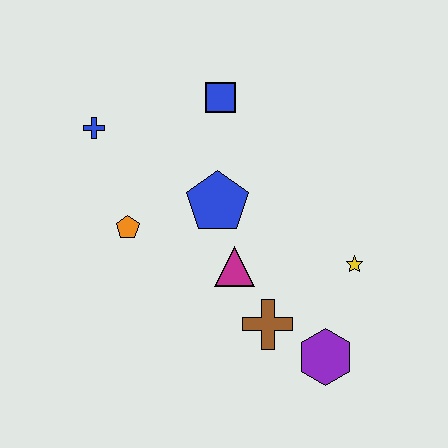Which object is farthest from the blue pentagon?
The purple hexagon is farthest from the blue pentagon.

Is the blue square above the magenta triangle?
Yes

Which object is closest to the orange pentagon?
The blue pentagon is closest to the orange pentagon.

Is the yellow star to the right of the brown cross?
Yes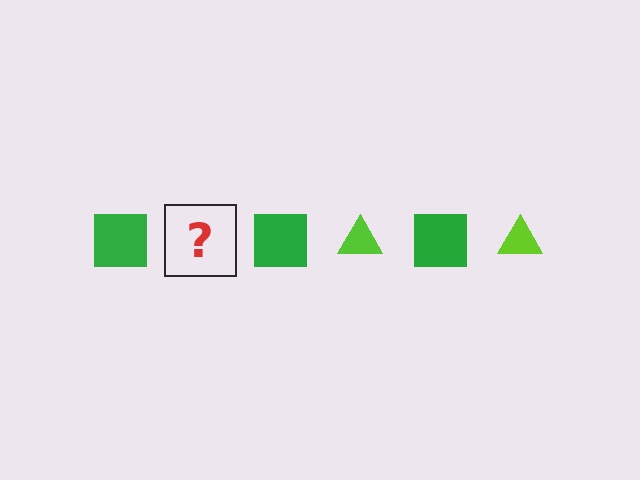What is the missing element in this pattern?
The missing element is a lime triangle.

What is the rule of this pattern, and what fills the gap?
The rule is that the pattern alternates between green square and lime triangle. The gap should be filled with a lime triangle.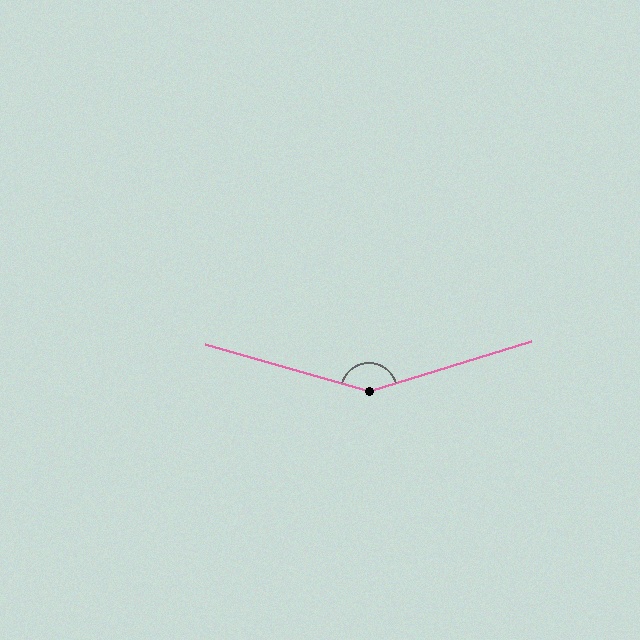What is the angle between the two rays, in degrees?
Approximately 147 degrees.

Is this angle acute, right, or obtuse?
It is obtuse.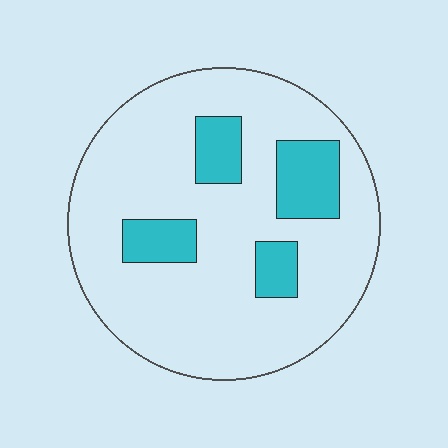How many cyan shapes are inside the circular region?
4.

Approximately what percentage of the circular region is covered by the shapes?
Approximately 20%.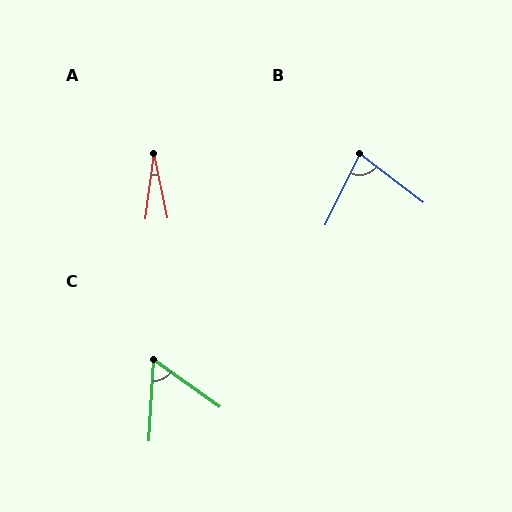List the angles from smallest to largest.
A (19°), C (58°), B (78°).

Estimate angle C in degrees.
Approximately 58 degrees.